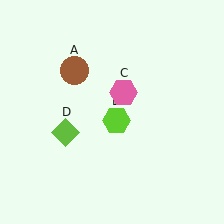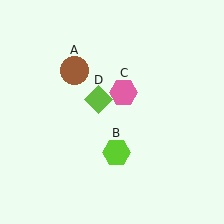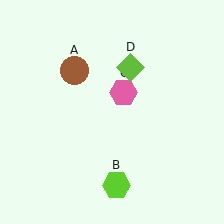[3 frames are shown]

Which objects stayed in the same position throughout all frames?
Brown circle (object A) and pink hexagon (object C) remained stationary.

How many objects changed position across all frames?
2 objects changed position: lime hexagon (object B), lime diamond (object D).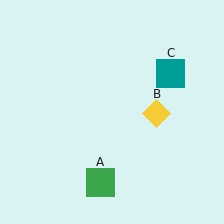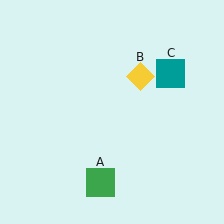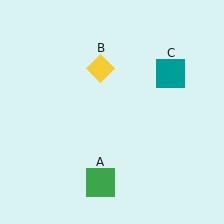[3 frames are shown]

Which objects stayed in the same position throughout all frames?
Green square (object A) and teal square (object C) remained stationary.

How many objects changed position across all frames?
1 object changed position: yellow diamond (object B).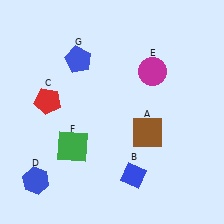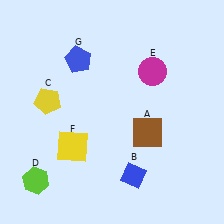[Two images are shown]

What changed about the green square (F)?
In Image 1, F is green. In Image 2, it changed to yellow.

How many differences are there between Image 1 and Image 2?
There are 3 differences between the two images.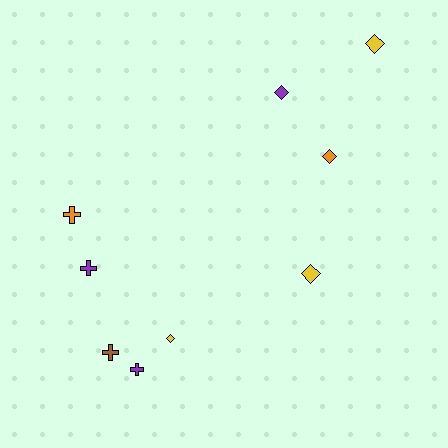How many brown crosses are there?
There is 1 brown cross.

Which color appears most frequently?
Purple, with 3 objects.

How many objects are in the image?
There are 9 objects.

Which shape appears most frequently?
Diamond, with 5 objects.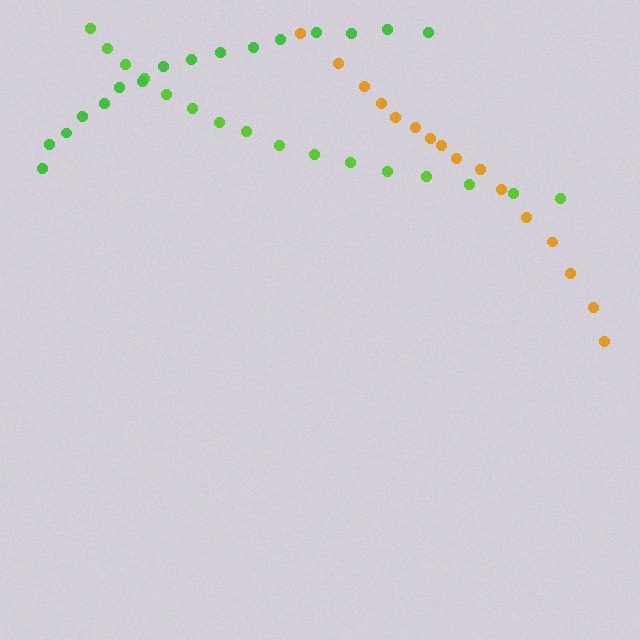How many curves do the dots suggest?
There are 3 distinct paths.